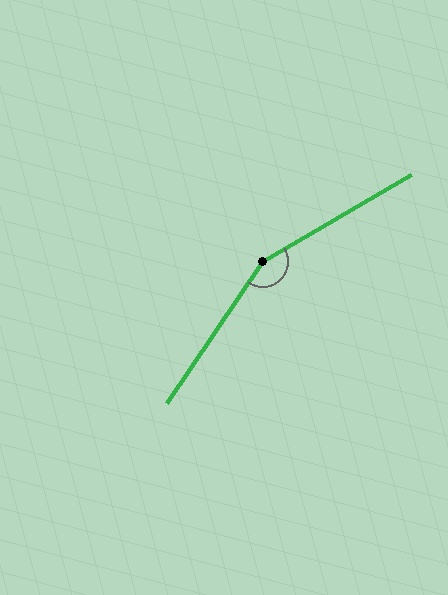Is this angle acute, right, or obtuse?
It is obtuse.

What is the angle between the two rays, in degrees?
Approximately 154 degrees.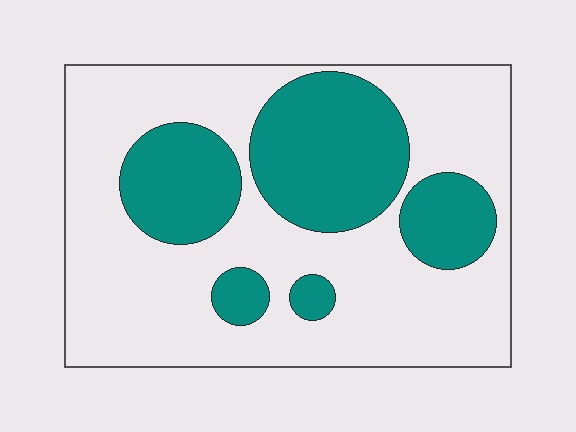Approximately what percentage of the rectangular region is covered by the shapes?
Approximately 35%.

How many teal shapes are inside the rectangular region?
5.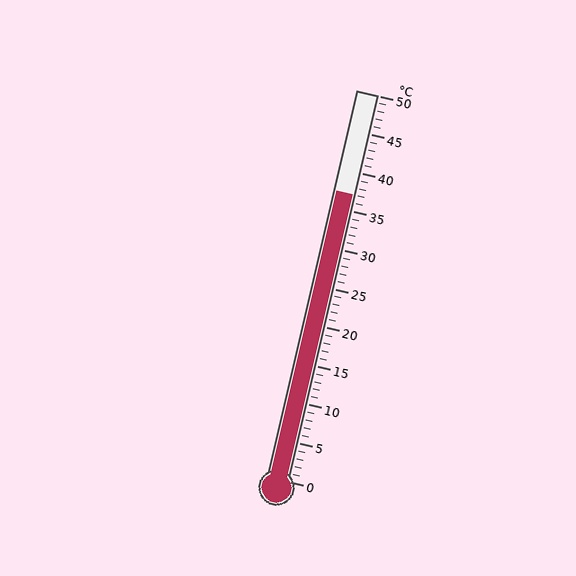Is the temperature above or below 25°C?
The temperature is above 25°C.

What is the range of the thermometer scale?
The thermometer scale ranges from 0°C to 50°C.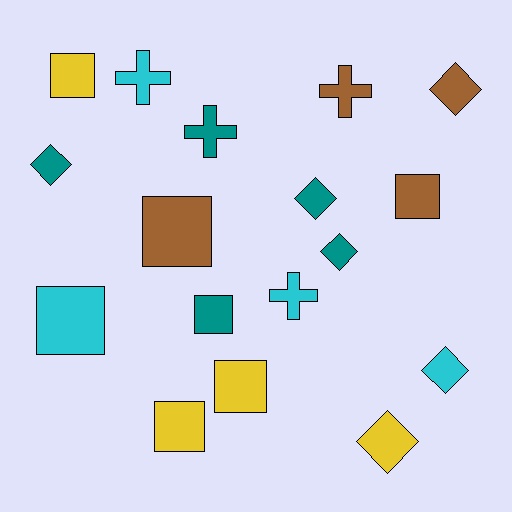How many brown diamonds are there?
There is 1 brown diamond.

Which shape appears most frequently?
Square, with 7 objects.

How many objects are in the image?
There are 17 objects.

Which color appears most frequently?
Teal, with 5 objects.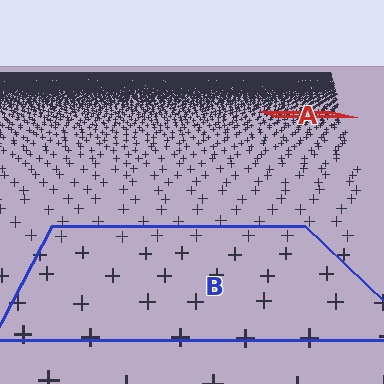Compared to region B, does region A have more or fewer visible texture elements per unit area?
Region A has more texture elements per unit area — they are packed more densely because it is farther away.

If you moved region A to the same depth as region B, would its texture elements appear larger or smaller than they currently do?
They would appear larger. At a closer depth, the same texture elements are projected at a bigger on-screen size.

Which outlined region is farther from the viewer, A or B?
Region A is farther from the viewer — the texture elements inside it appear smaller and more densely packed.